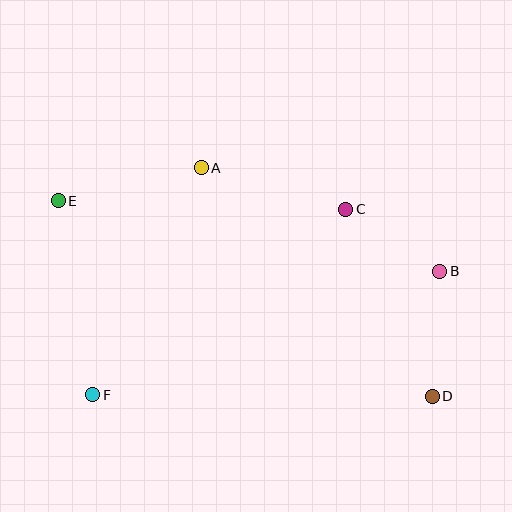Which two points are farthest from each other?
Points D and E are farthest from each other.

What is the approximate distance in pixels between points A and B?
The distance between A and B is approximately 259 pixels.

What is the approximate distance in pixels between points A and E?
The distance between A and E is approximately 147 pixels.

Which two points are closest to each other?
Points B and C are closest to each other.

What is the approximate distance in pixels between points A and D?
The distance between A and D is approximately 325 pixels.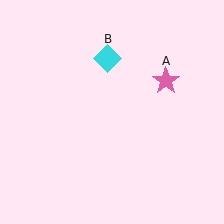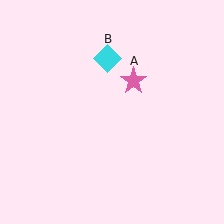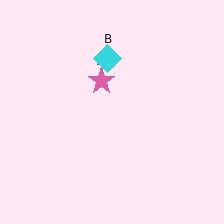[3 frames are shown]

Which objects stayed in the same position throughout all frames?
Cyan diamond (object B) remained stationary.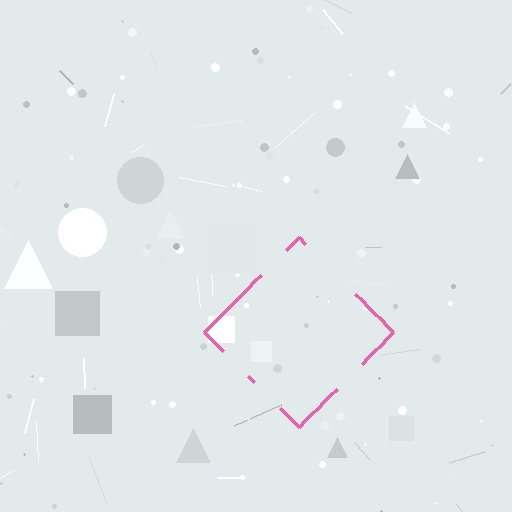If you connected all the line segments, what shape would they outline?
They would outline a diamond.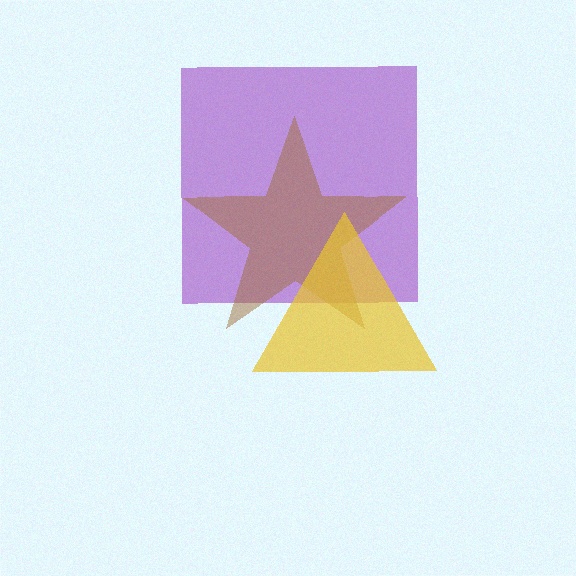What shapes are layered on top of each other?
The layered shapes are: a purple square, a brown star, a yellow triangle.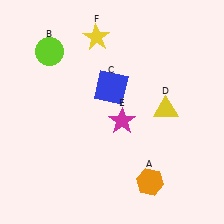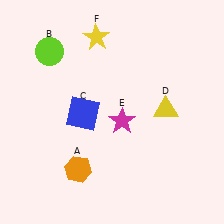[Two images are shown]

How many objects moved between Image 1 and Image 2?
2 objects moved between the two images.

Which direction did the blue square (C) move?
The blue square (C) moved left.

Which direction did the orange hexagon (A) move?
The orange hexagon (A) moved left.